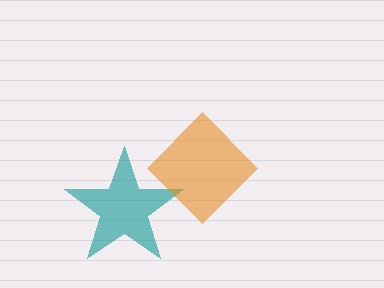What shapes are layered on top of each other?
The layered shapes are: a teal star, an orange diamond.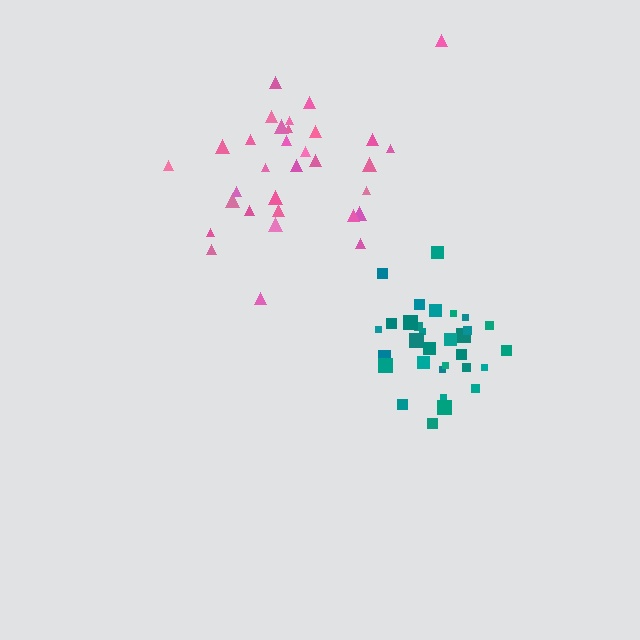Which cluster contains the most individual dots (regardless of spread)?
Pink (32).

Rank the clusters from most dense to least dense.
teal, pink.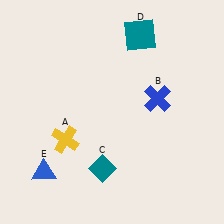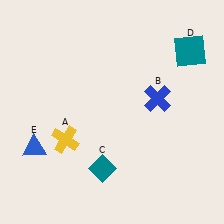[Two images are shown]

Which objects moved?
The objects that moved are: the teal square (D), the blue triangle (E).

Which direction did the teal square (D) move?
The teal square (D) moved right.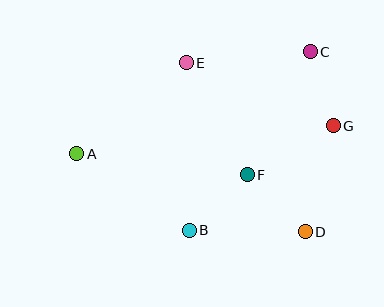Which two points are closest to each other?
Points C and G are closest to each other.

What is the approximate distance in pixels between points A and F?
The distance between A and F is approximately 172 pixels.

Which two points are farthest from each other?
Points A and G are farthest from each other.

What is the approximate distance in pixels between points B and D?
The distance between B and D is approximately 116 pixels.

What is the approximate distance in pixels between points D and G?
The distance between D and G is approximately 110 pixels.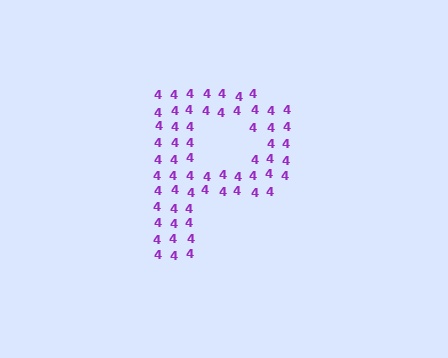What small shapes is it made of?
It is made of small digit 4's.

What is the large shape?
The large shape is the letter P.